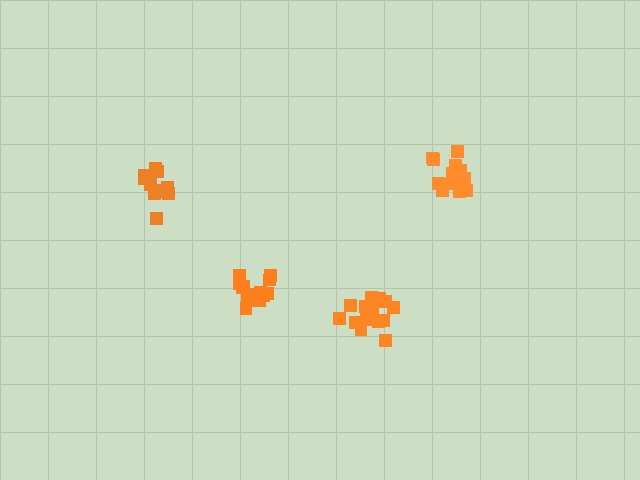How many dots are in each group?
Group 1: 13 dots, Group 2: 16 dots, Group 3: 18 dots, Group 4: 14 dots (61 total).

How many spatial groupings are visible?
There are 4 spatial groupings.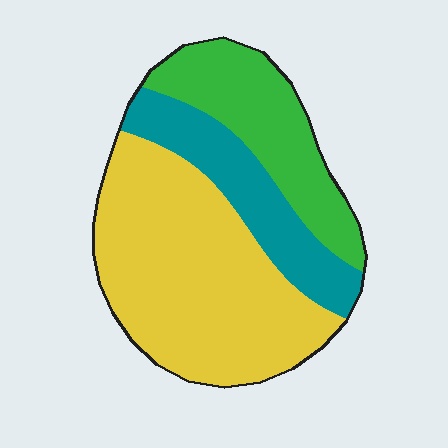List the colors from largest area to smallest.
From largest to smallest: yellow, green, teal.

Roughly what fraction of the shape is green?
Green takes up between a sixth and a third of the shape.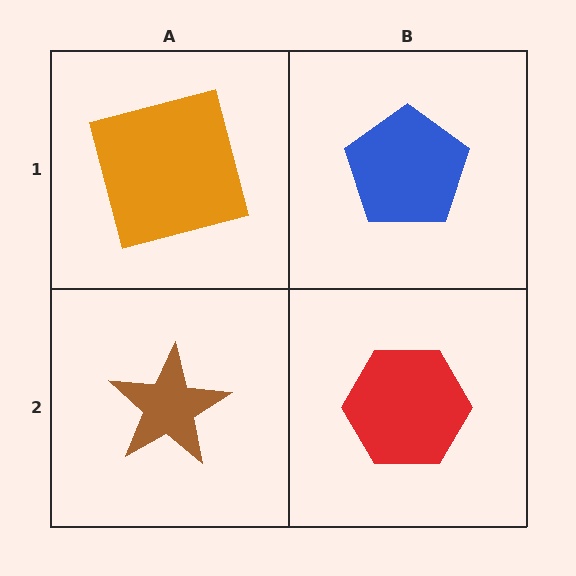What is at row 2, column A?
A brown star.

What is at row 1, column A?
An orange square.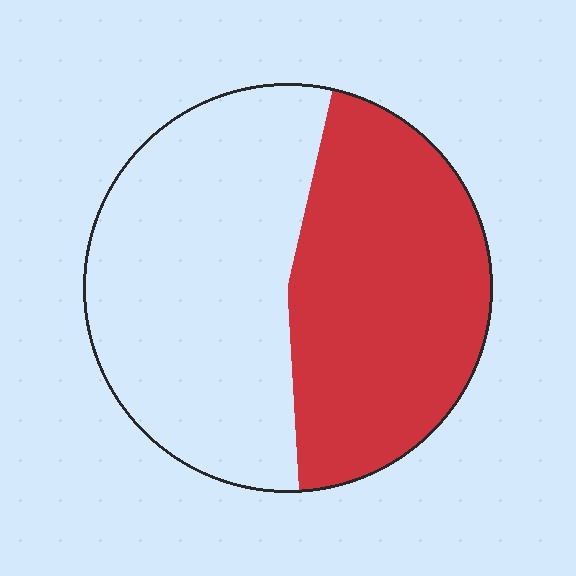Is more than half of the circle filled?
No.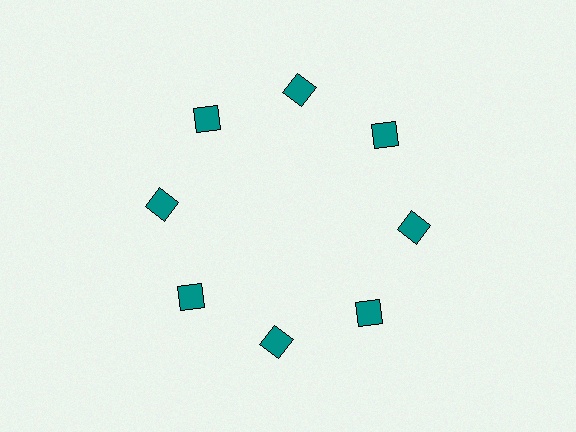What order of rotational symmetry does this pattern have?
This pattern has 8-fold rotational symmetry.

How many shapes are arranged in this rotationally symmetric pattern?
There are 8 shapes, arranged in 8 groups of 1.